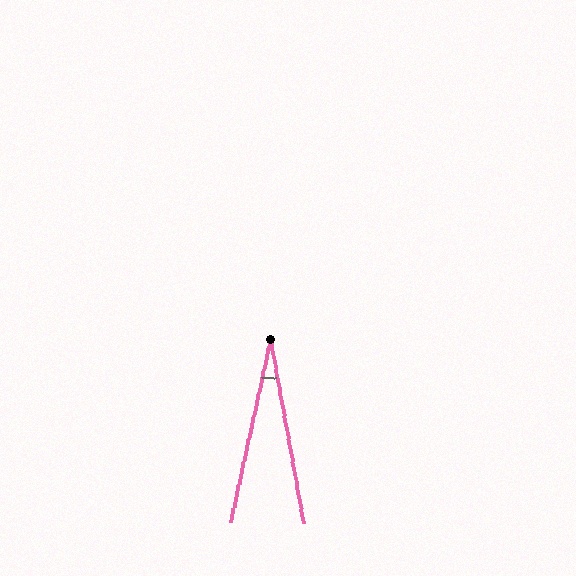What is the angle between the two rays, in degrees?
Approximately 22 degrees.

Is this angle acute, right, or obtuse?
It is acute.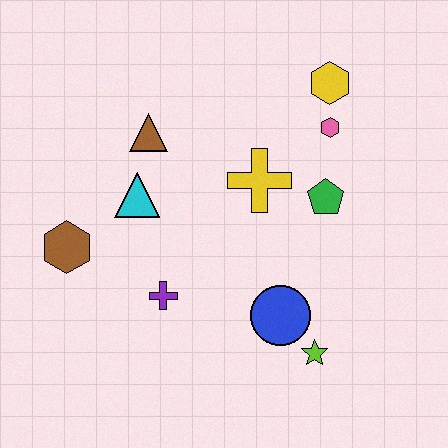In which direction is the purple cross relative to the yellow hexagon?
The purple cross is below the yellow hexagon.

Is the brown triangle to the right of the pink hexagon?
No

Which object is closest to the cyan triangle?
The brown triangle is closest to the cyan triangle.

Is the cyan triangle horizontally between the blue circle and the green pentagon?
No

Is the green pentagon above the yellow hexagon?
No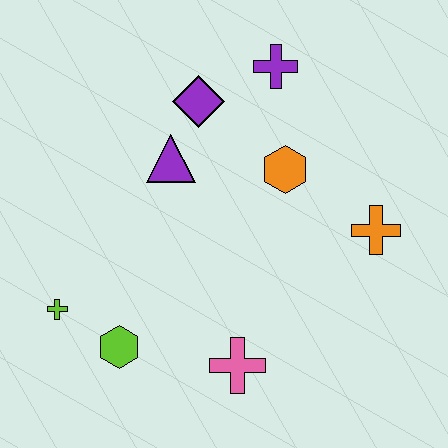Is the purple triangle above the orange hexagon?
Yes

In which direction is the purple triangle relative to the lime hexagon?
The purple triangle is above the lime hexagon.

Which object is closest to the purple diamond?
The purple triangle is closest to the purple diamond.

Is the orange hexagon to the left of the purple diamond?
No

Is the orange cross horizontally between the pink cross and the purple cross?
No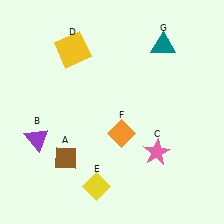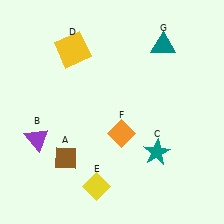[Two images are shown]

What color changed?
The star (C) changed from pink in Image 1 to teal in Image 2.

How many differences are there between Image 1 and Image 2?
There is 1 difference between the two images.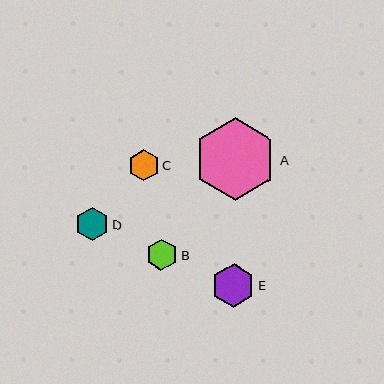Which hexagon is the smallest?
Hexagon C is the smallest with a size of approximately 31 pixels.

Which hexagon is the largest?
Hexagon A is the largest with a size of approximately 83 pixels.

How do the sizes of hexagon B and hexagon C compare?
Hexagon B and hexagon C are approximately the same size.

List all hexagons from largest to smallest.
From largest to smallest: A, E, D, B, C.